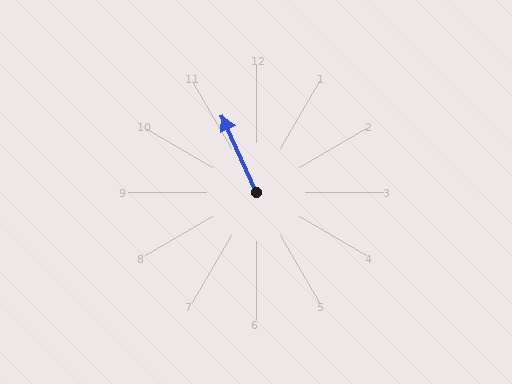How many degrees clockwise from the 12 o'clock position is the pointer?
Approximately 336 degrees.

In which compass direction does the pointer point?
Northwest.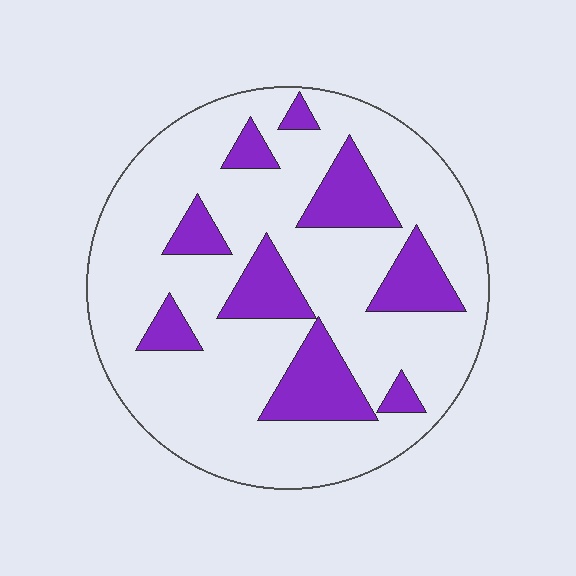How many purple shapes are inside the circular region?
9.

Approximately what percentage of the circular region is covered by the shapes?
Approximately 20%.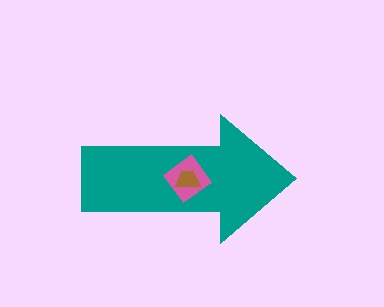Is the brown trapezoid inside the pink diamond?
Yes.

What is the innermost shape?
The brown trapezoid.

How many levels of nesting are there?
3.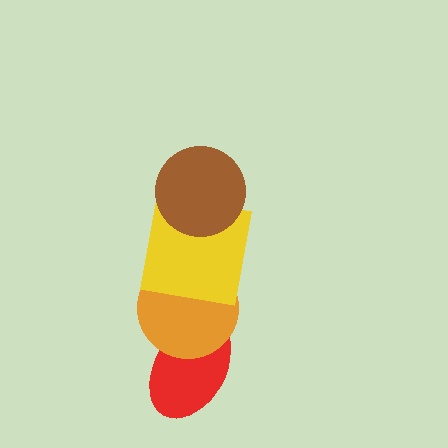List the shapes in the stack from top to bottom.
From top to bottom: the brown circle, the yellow square, the orange circle, the red ellipse.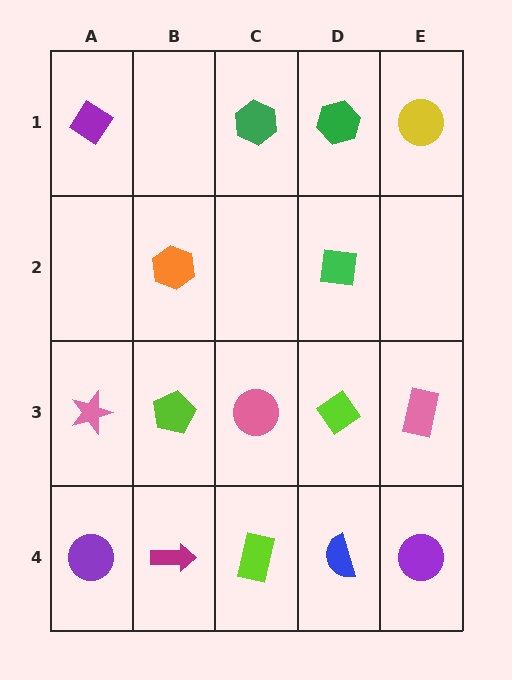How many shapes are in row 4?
5 shapes.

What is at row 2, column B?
An orange hexagon.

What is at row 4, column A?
A purple circle.